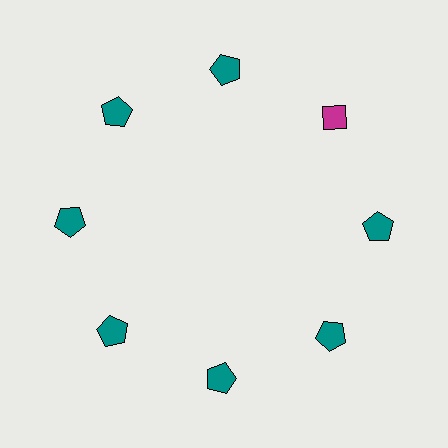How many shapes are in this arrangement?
There are 8 shapes arranged in a ring pattern.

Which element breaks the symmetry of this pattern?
The magenta diamond at roughly the 2 o'clock position breaks the symmetry. All other shapes are teal pentagons.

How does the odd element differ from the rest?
It differs in both color (magenta instead of teal) and shape (diamond instead of pentagon).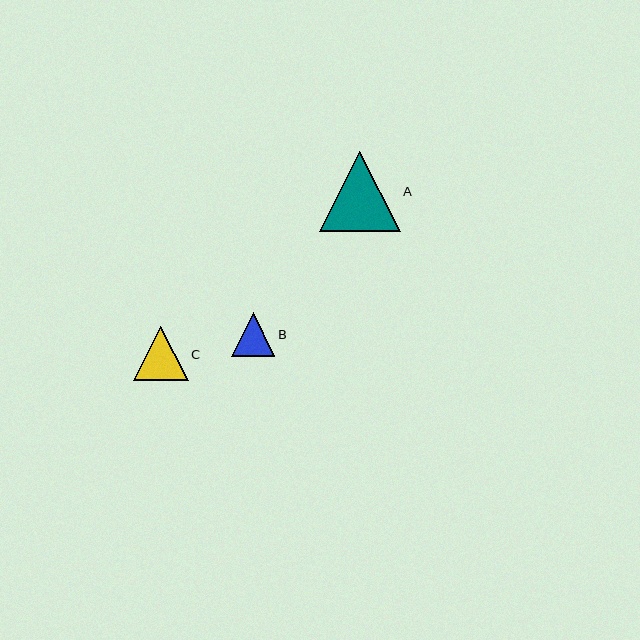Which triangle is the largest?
Triangle A is the largest with a size of approximately 80 pixels.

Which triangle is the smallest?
Triangle B is the smallest with a size of approximately 43 pixels.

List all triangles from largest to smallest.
From largest to smallest: A, C, B.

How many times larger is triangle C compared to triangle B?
Triangle C is approximately 1.3 times the size of triangle B.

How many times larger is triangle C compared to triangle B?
Triangle C is approximately 1.3 times the size of triangle B.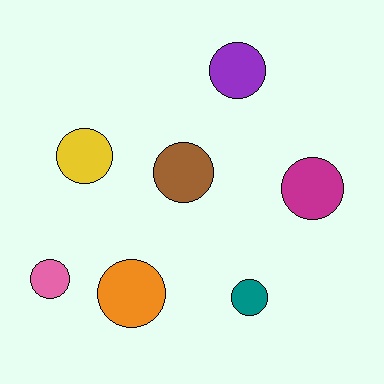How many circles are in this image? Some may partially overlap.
There are 7 circles.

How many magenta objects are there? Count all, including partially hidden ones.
There is 1 magenta object.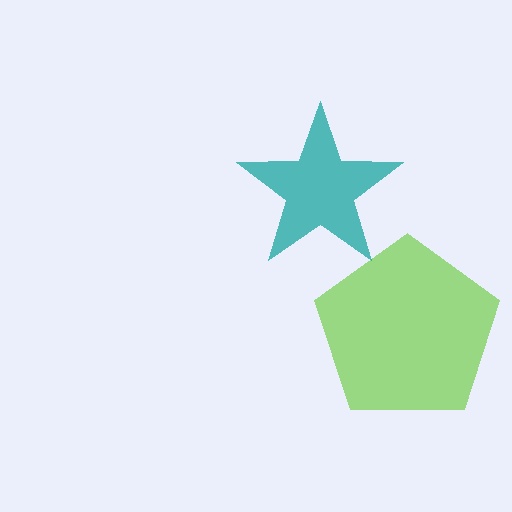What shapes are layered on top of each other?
The layered shapes are: a lime pentagon, a teal star.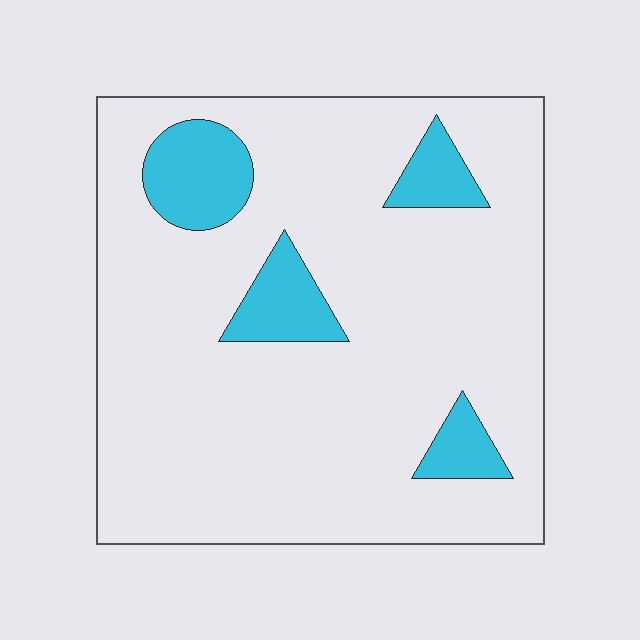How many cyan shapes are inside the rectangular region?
4.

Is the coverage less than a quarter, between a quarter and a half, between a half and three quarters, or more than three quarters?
Less than a quarter.